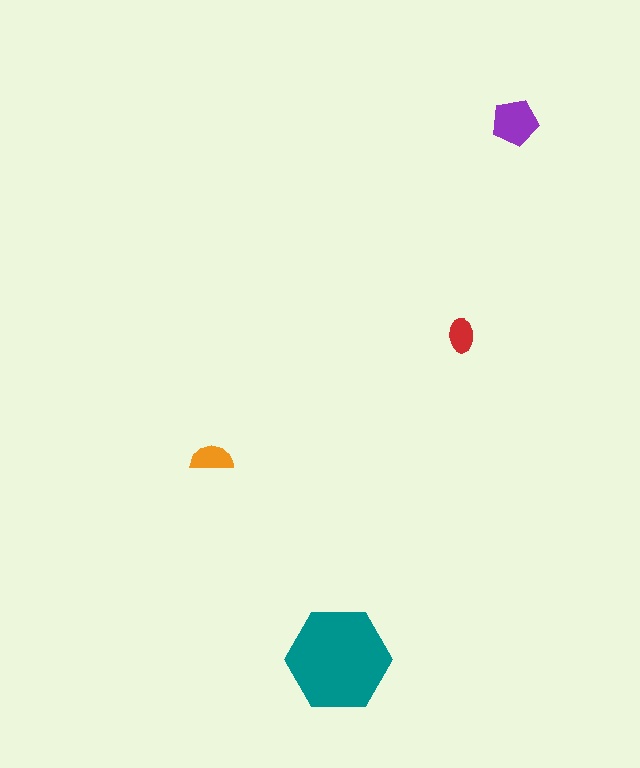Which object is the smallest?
The red ellipse.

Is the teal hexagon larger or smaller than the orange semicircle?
Larger.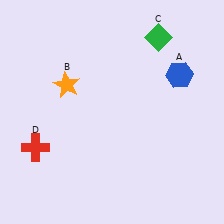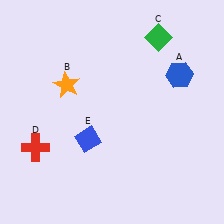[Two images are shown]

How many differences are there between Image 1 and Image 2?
There is 1 difference between the two images.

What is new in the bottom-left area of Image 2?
A blue diamond (E) was added in the bottom-left area of Image 2.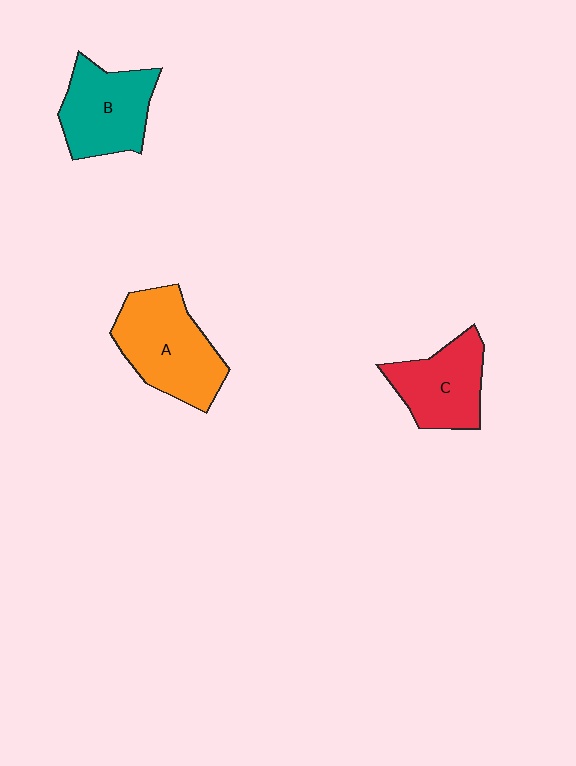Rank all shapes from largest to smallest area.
From largest to smallest: A (orange), B (teal), C (red).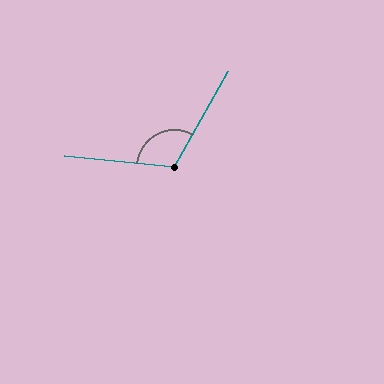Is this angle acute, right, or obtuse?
It is obtuse.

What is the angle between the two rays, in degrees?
Approximately 113 degrees.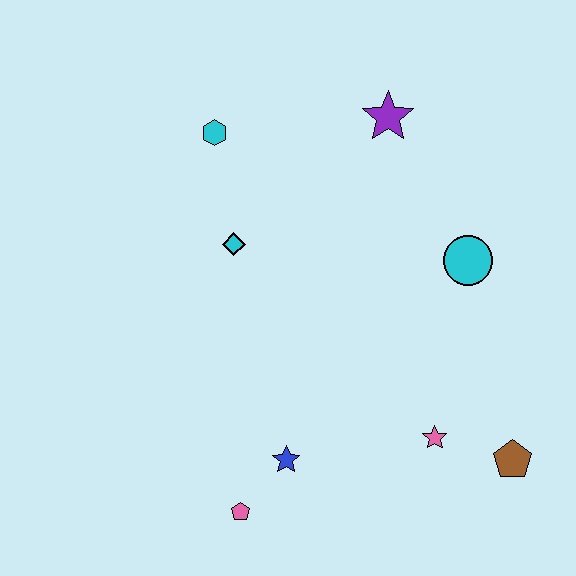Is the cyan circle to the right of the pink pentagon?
Yes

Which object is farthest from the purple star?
The pink pentagon is farthest from the purple star.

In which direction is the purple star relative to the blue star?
The purple star is above the blue star.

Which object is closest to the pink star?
The brown pentagon is closest to the pink star.